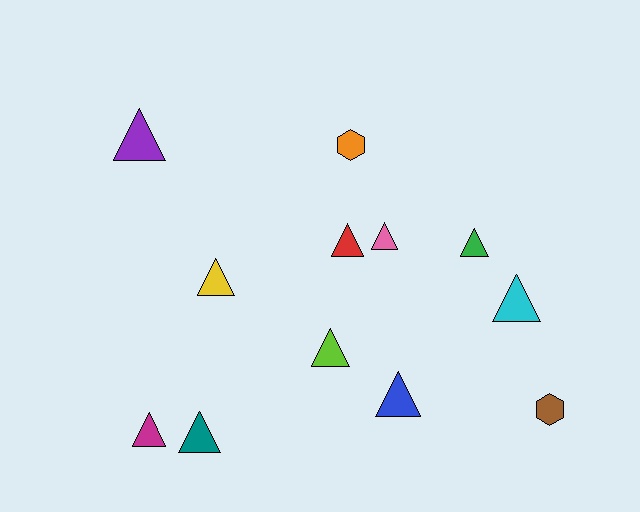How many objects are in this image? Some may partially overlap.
There are 12 objects.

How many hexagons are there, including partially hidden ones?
There are 2 hexagons.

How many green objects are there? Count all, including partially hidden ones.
There is 1 green object.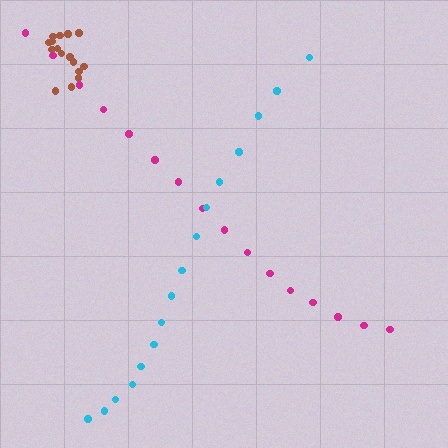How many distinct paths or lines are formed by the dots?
There are 3 distinct paths.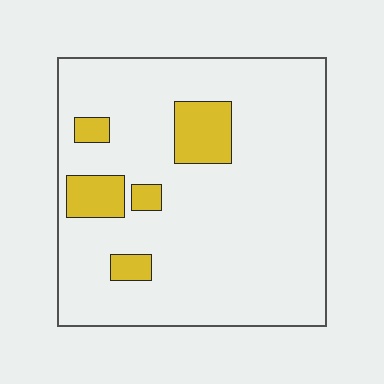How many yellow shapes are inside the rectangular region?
5.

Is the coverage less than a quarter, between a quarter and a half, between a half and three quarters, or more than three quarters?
Less than a quarter.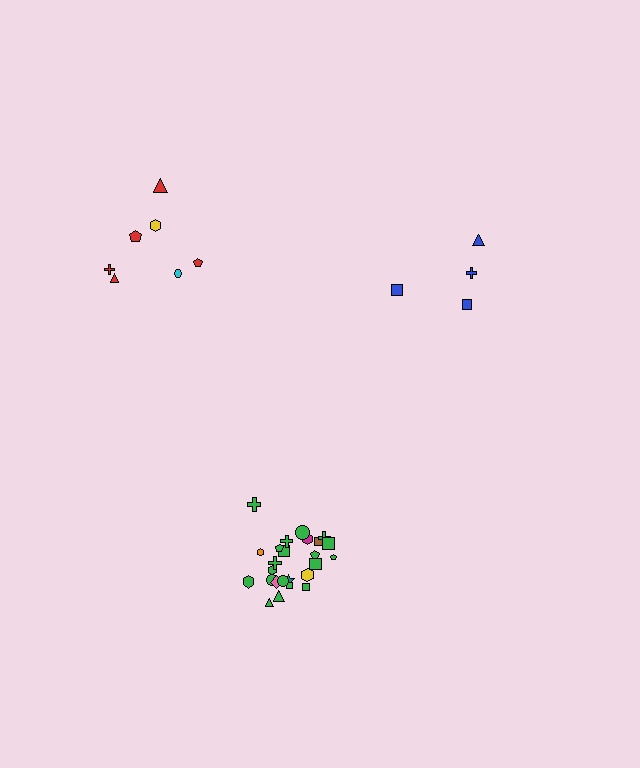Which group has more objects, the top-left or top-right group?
The top-left group.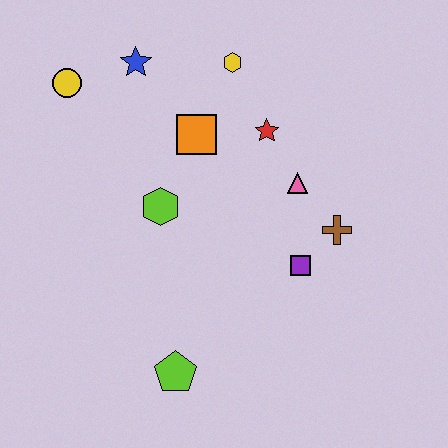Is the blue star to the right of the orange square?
No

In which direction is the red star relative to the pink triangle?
The red star is above the pink triangle.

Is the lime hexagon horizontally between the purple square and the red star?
No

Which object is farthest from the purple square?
The yellow circle is farthest from the purple square.